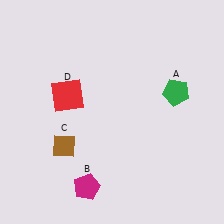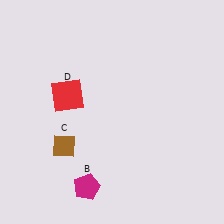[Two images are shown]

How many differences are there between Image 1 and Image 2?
There is 1 difference between the two images.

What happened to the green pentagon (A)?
The green pentagon (A) was removed in Image 2. It was in the top-right area of Image 1.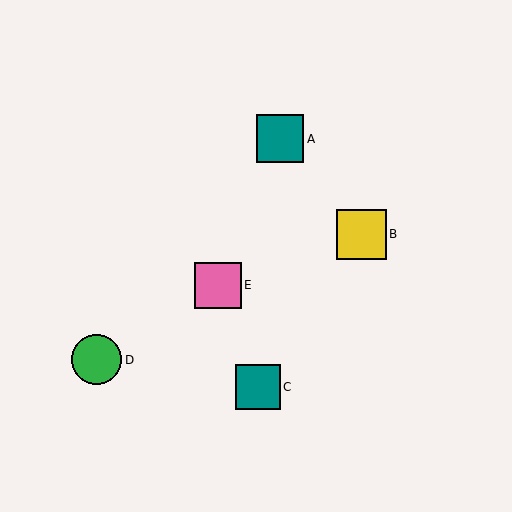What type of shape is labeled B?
Shape B is a yellow square.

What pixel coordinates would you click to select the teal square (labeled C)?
Click at (258, 387) to select the teal square C.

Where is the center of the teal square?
The center of the teal square is at (280, 139).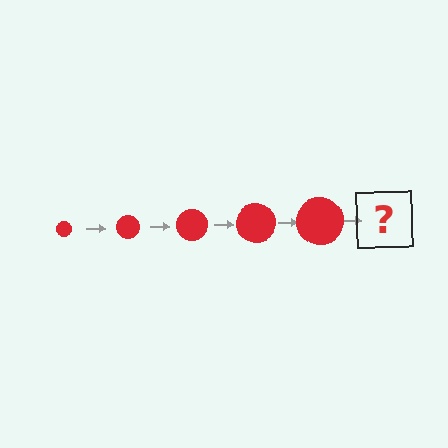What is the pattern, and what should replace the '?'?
The pattern is that the circle gets progressively larger each step. The '?' should be a red circle, larger than the previous one.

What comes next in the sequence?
The next element should be a red circle, larger than the previous one.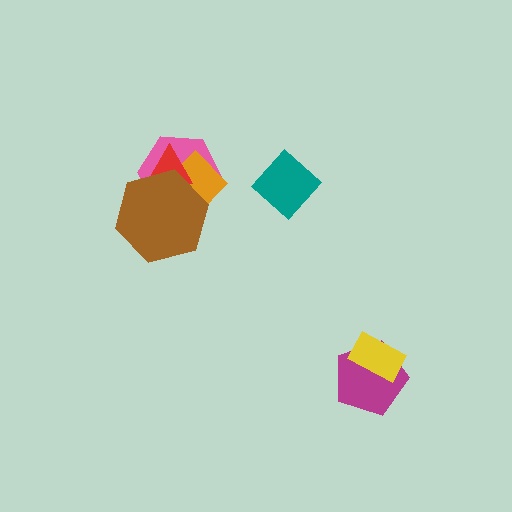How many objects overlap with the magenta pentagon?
1 object overlaps with the magenta pentagon.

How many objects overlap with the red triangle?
3 objects overlap with the red triangle.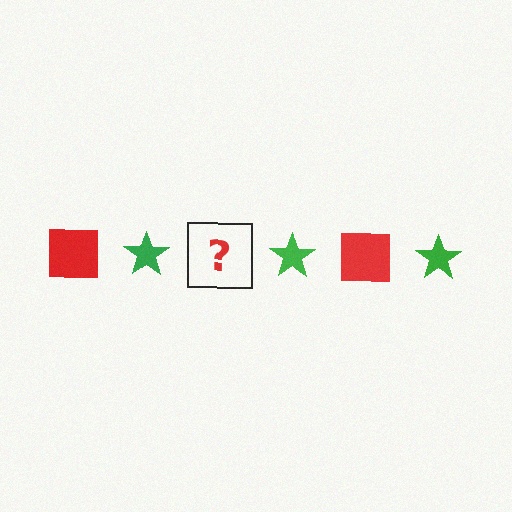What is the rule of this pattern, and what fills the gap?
The rule is that the pattern alternates between red square and green star. The gap should be filled with a red square.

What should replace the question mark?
The question mark should be replaced with a red square.